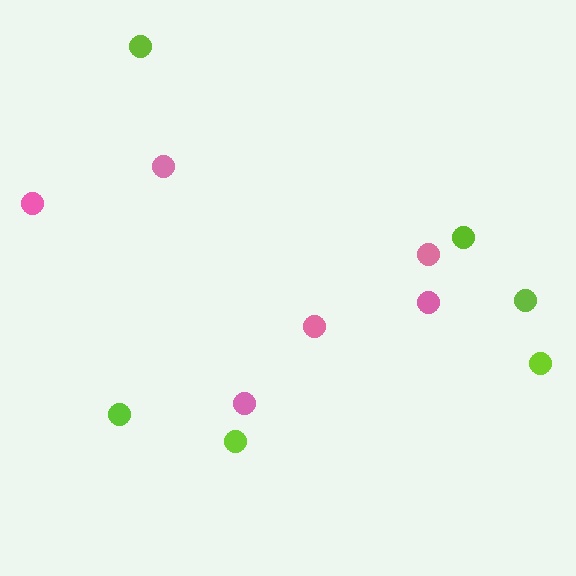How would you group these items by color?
There are 2 groups: one group of pink circles (6) and one group of lime circles (6).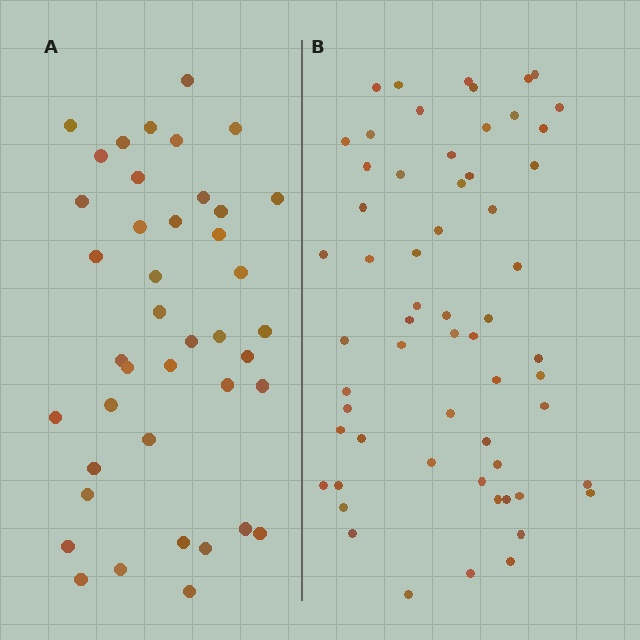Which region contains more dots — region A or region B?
Region B (the right region) has more dots.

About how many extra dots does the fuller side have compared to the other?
Region B has approximately 20 more dots than region A.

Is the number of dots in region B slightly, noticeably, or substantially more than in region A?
Region B has substantially more. The ratio is roughly 1.5 to 1.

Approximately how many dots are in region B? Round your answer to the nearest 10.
About 60 dots.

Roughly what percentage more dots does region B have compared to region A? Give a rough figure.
About 45% more.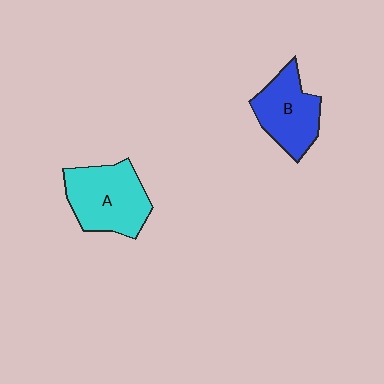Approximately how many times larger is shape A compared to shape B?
Approximately 1.2 times.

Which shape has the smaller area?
Shape B (blue).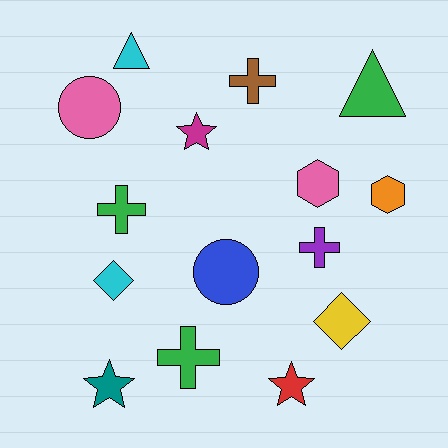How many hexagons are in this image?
There are 2 hexagons.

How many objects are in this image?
There are 15 objects.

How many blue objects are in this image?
There is 1 blue object.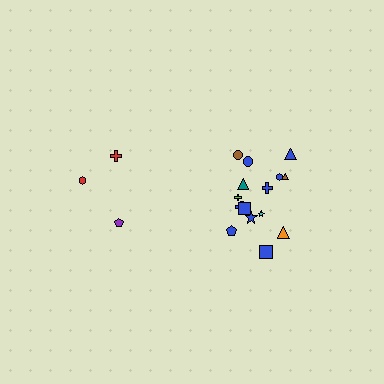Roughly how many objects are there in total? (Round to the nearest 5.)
Roughly 20 objects in total.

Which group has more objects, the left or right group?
The right group.